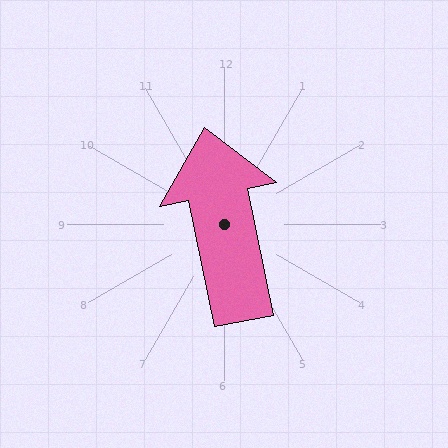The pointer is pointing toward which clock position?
Roughly 12 o'clock.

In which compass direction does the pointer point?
North.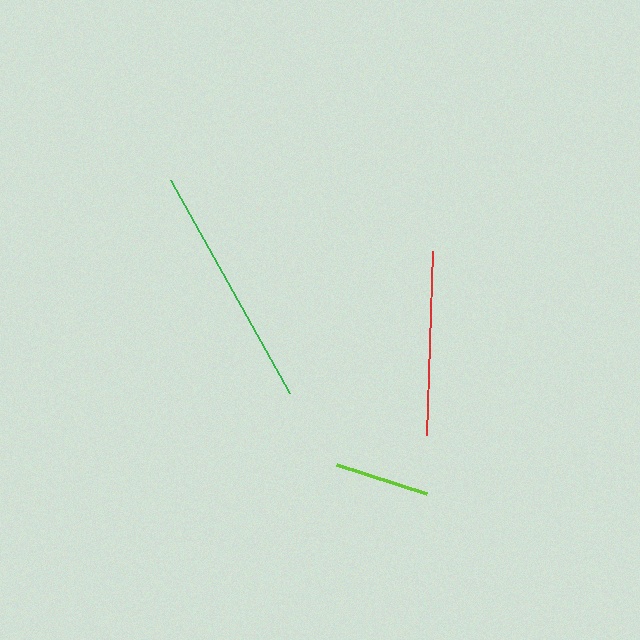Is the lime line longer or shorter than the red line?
The red line is longer than the lime line.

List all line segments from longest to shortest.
From longest to shortest: green, red, lime.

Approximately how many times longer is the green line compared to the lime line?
The green line is approximately 2.6 times the length of the lime line.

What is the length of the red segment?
The red segment is approximately 184 pixels long.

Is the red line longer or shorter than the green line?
The green line is longer than the red line.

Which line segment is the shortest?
The lime line is the shortest at approximately 94 pixels.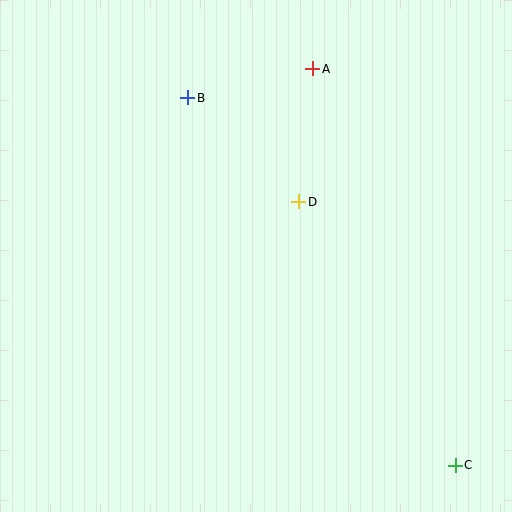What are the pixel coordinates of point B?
Point B is at (188, 98).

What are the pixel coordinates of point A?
Point A is at (313, 69).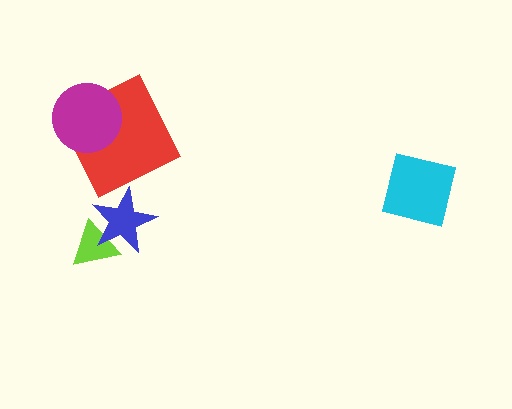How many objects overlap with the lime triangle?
1 object overlaps with the lime triangle.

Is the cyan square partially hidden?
No, no other shape covers it.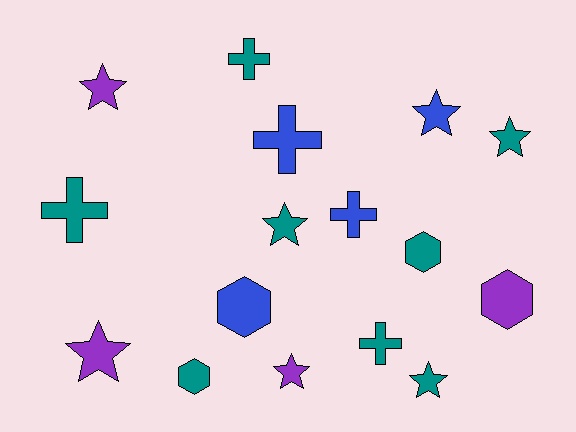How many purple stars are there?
There are 3 purple stars.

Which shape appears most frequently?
Star, with 7 objects.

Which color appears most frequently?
Teal, with 8 objects.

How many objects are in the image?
There are 16 objects.